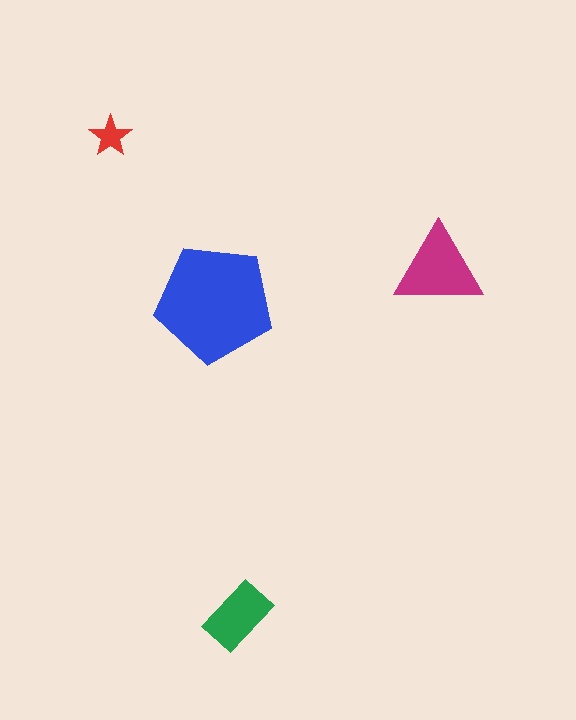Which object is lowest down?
The green rectangle is bottommost.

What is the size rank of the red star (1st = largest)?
4th.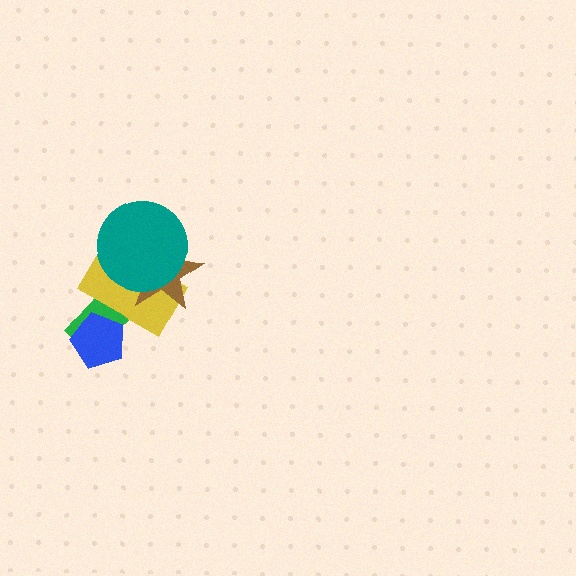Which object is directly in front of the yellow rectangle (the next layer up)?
The blue pentagon is directly in front of the yellow rectangle.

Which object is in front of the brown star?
The teal circle is in front of the brown star.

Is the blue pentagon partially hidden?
No, no other shape covers it.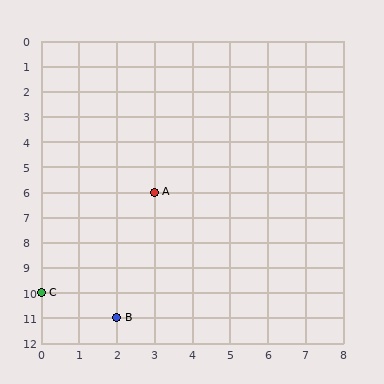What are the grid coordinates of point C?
Point C is at grid coordinates (0, 10).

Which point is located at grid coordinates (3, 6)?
Point A is at (3, 6).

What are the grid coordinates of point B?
Point B is at grid coordinates (2, 11).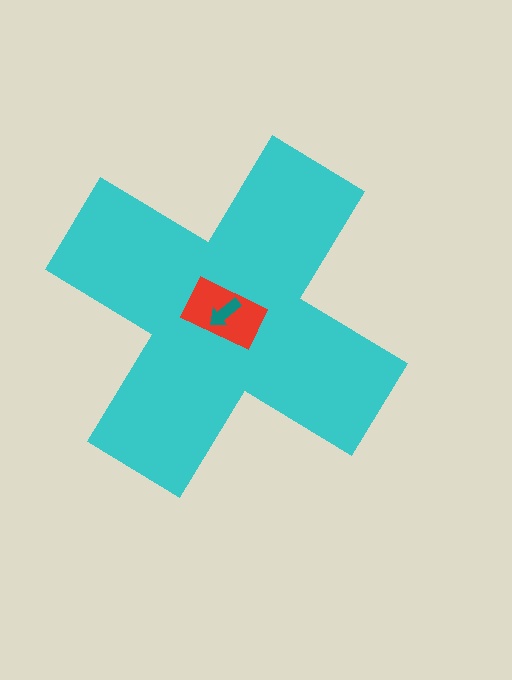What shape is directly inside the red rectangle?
The teal arrow.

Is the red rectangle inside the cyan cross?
Yes.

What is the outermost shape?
The cyan cross.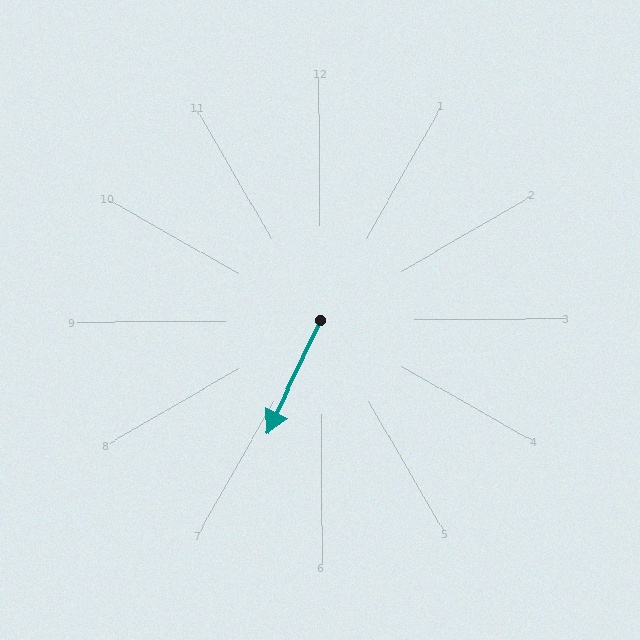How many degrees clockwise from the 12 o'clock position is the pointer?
Approximately 206 degrees.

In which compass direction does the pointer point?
Southwest.